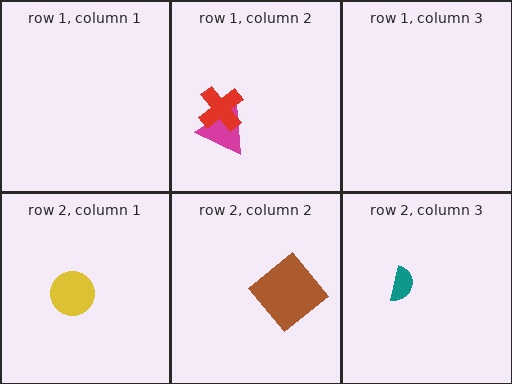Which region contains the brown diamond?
The row 2, column 2 region.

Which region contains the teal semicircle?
The row 2, column 3 region.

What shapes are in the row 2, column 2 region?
The brown diamond.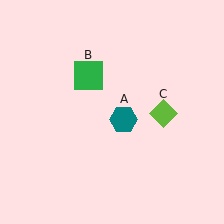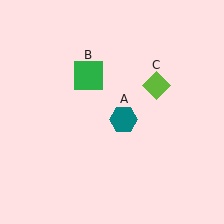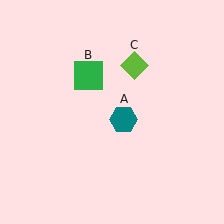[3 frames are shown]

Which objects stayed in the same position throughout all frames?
Teal hexagon (object A) and green square (object B) remained stationary.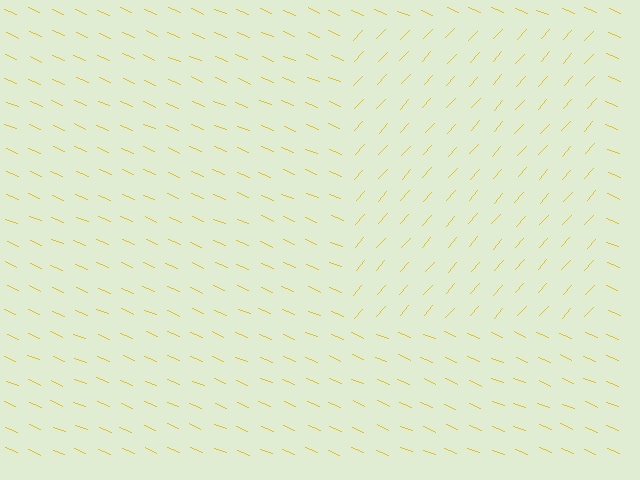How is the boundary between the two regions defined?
The boundary is defined purely by a change in line orientation (approximately 71 degrees difference). All lines are the same color and thickness.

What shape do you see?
I see a rectangle.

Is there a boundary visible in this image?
Yes, there is a texture boundary formed by a change in line orientation.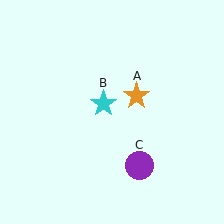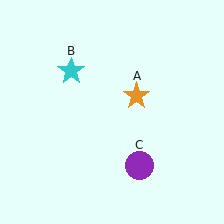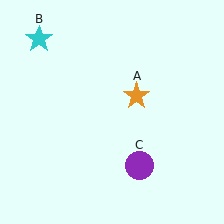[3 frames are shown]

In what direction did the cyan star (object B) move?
The cyan star (object B) moved up and to the left.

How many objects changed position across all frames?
1 object changed position: cyan star (object B).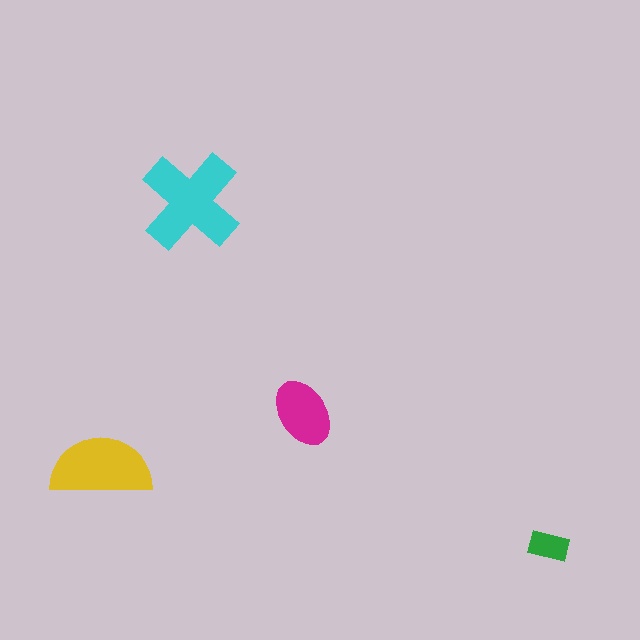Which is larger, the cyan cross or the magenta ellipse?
The cyan cross.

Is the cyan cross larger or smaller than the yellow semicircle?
Larger.